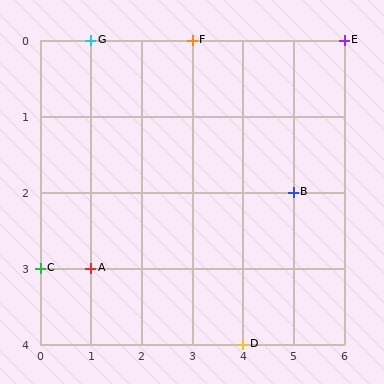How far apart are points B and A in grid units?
Points B and A are 4 columns and 1 row apart (about 4.1 grid units diagonally).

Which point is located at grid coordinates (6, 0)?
Point E is at (6, 0).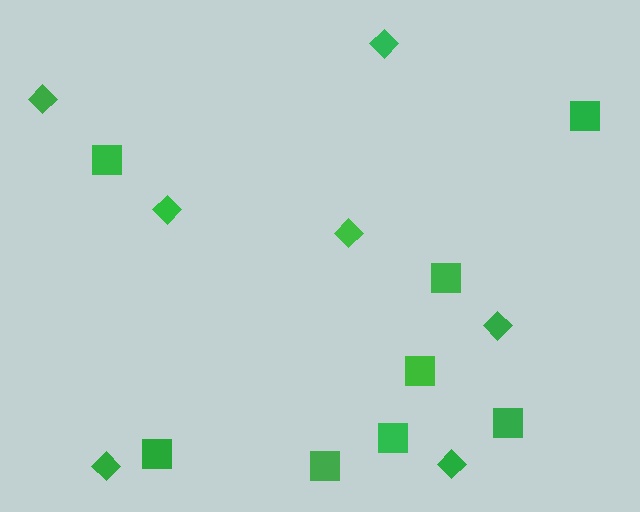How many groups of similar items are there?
There are 2 groups: one group of squares (8) and one group of diamonds (7).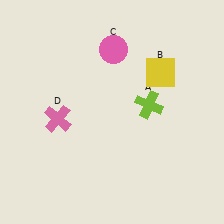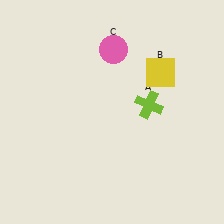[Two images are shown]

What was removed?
The pink cross (D) was removed in Image 2.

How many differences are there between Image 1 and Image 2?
There is 1 difference between the two images.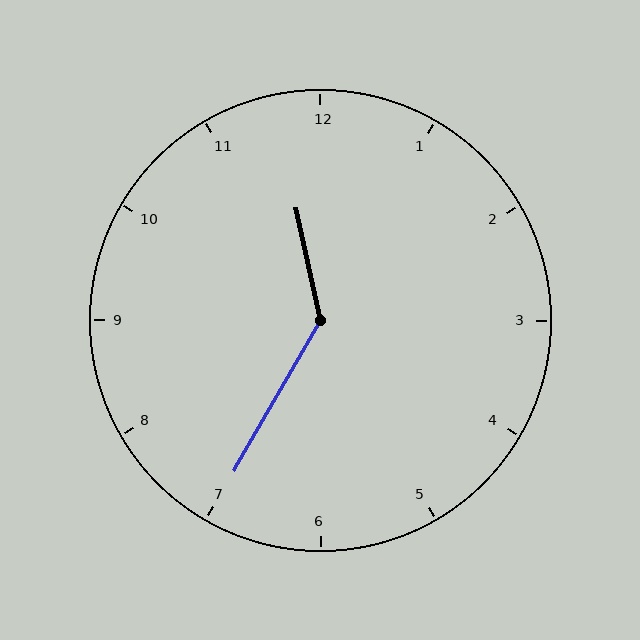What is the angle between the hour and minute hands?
Approximately 138 degrees.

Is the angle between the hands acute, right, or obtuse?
It is obtuse.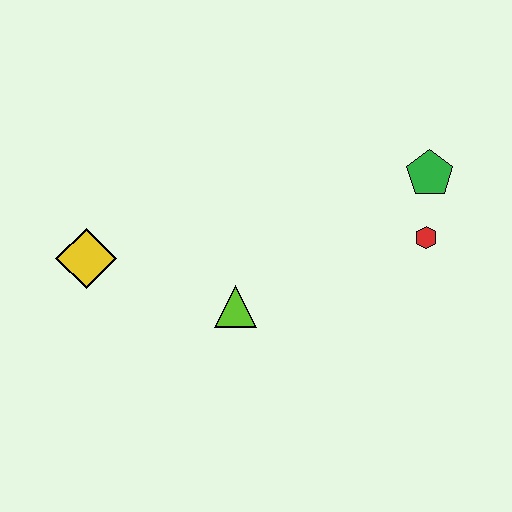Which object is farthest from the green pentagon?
The yellow diamond is farthest from the green pentagon.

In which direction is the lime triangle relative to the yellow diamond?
The lime triangle is to the right of the yellow diamond.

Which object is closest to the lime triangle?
The yellow diamond is closest to the lime triangle.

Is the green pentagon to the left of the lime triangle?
No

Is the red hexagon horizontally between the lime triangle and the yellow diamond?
No